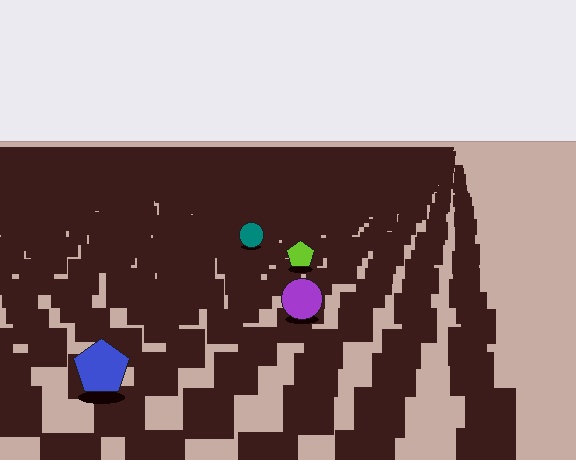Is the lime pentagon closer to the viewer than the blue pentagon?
No. The blue pentagon is closer — you can tell from the texture gradient: the ground texture is coarser near it.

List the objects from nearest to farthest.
From nearest to farthest: the blue pentagon, the purple circle, the lime pentagon, the teal circle.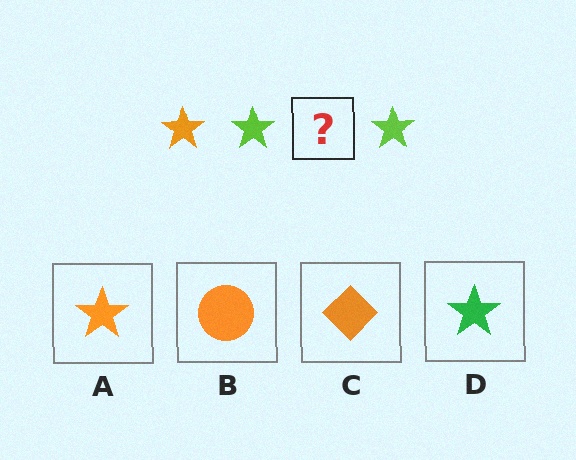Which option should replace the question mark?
Option A.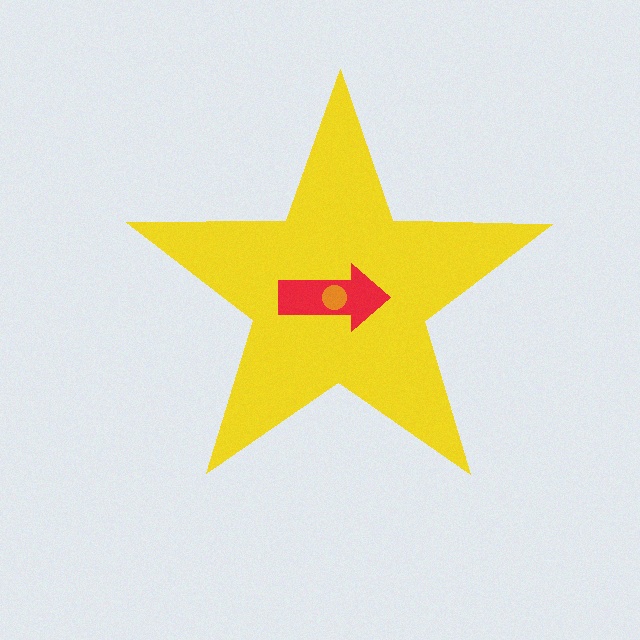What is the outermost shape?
The yellow star.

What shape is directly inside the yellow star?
The red arrow.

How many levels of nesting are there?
3.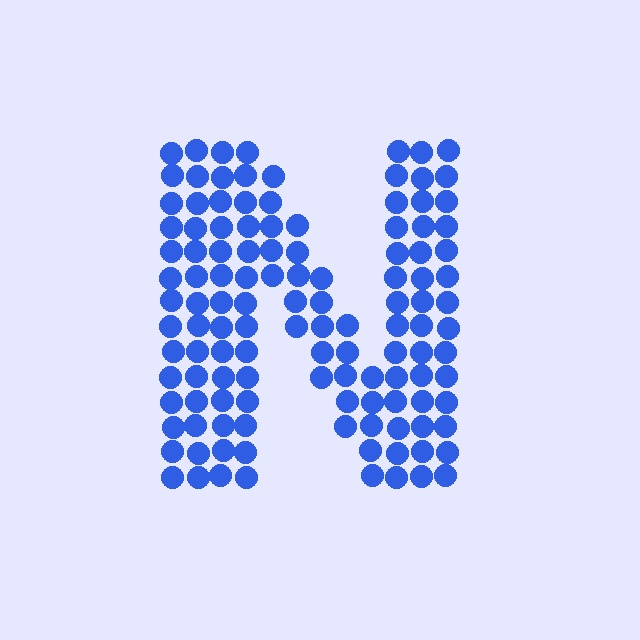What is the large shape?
The large shape is the letter N.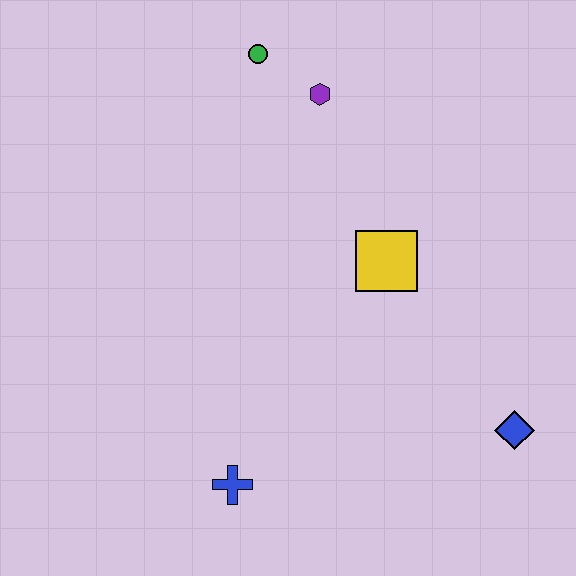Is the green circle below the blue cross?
No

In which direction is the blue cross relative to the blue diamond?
The blue cross is to the left of the blue diamond.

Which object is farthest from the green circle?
The blue diamond is farthest from the green circle.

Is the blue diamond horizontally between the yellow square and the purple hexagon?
No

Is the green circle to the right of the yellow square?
No